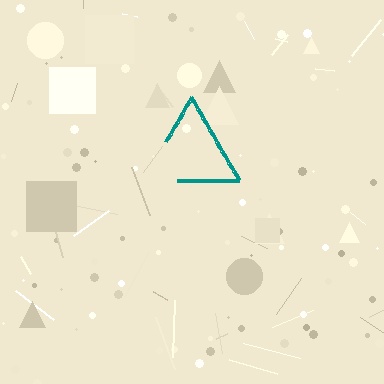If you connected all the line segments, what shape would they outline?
They would outline a triangle.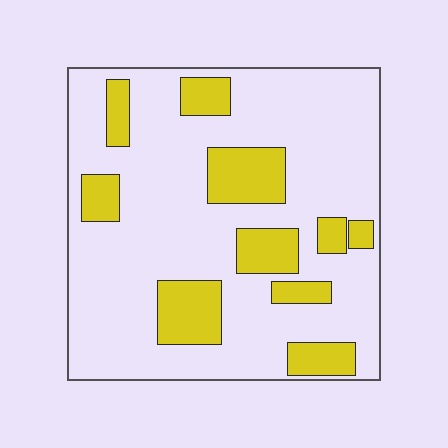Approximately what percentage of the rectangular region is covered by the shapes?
Approximately 25%.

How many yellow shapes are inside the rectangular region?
10.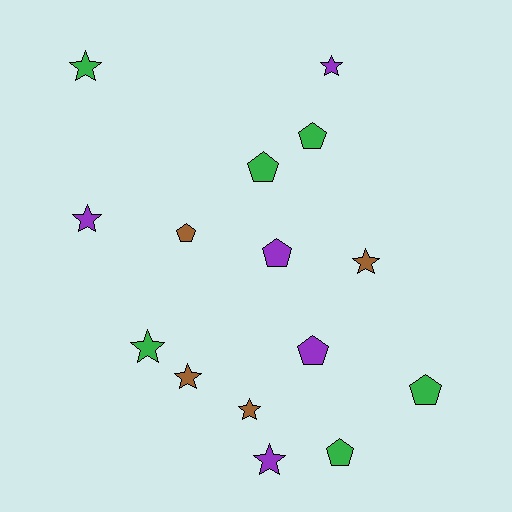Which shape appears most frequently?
Star, with 8 objects.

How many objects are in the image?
There are 15 objects.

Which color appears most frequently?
Green, with 6 objects.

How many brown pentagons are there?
There is 1 brown pentagon.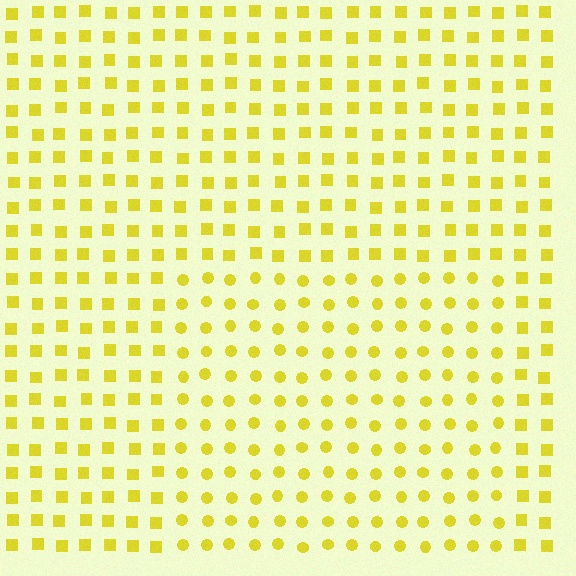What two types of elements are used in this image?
The image uses circles inside the rectangle region and squares outside it.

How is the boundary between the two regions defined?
The boundary is defined by a change in element shape: circles inside vs. squares outside. All elements share the same color and spacing.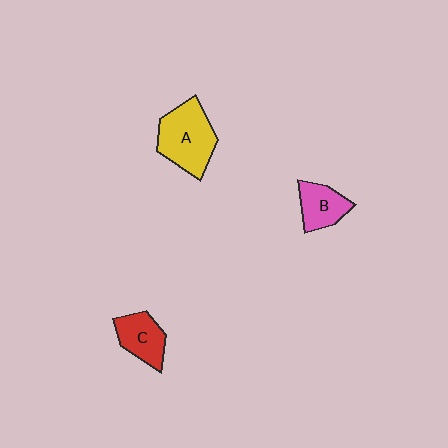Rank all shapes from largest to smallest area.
From largest to smallest: A (yellow), C (red), B (pink).